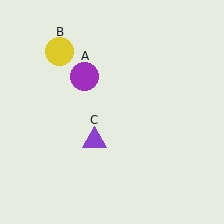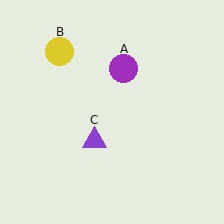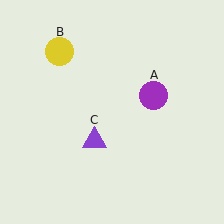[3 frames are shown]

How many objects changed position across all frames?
1 object changed position: purple circle (object A).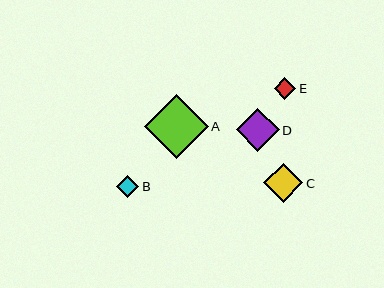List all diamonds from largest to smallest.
From largest to smallest: A, D, C, B, E.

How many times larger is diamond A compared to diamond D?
Diamond A is approximately 1.5 times the size of diamond D.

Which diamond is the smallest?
Diamond E is the smallest with a size of approximately 22 pixels.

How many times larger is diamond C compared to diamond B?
Diamond C is approximately 1.8 times the size of diamond B.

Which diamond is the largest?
Diamond A is the largest with a size of approximately 64 pixels.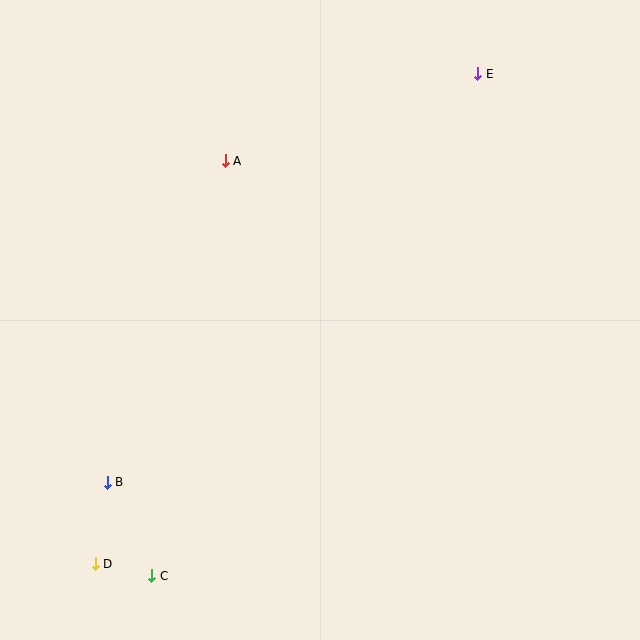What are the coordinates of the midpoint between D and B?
The midpoint between D and B is at (101, 523).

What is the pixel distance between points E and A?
The distance between E and A is 267 pixels.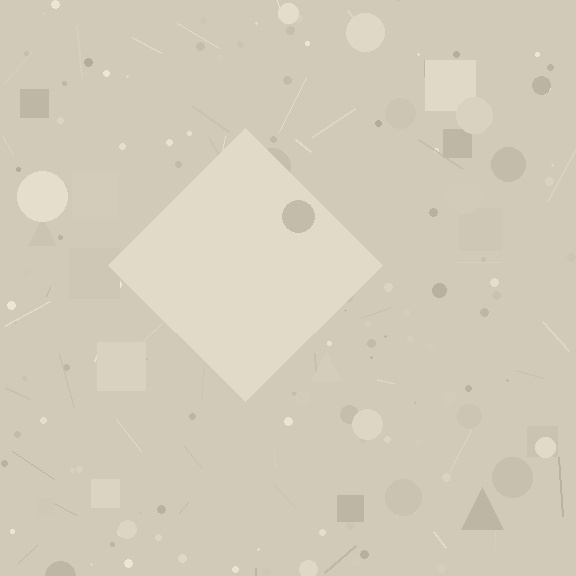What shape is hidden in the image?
A diamond is hidden in the image.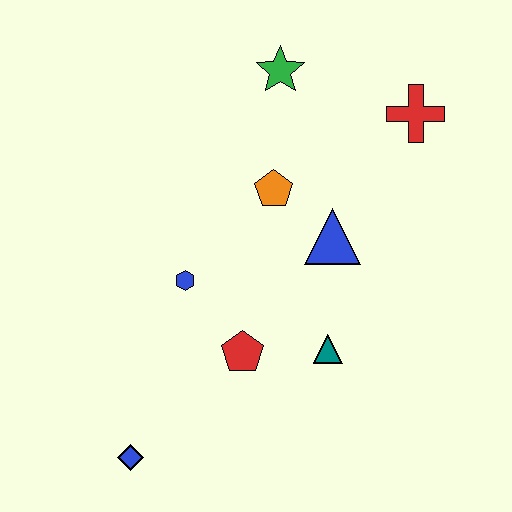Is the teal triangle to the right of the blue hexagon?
Yes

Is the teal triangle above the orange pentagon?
No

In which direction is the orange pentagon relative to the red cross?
The orange pentagon is to the left of the red cross.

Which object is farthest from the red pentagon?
The red cross is farthest from the red pentagon.